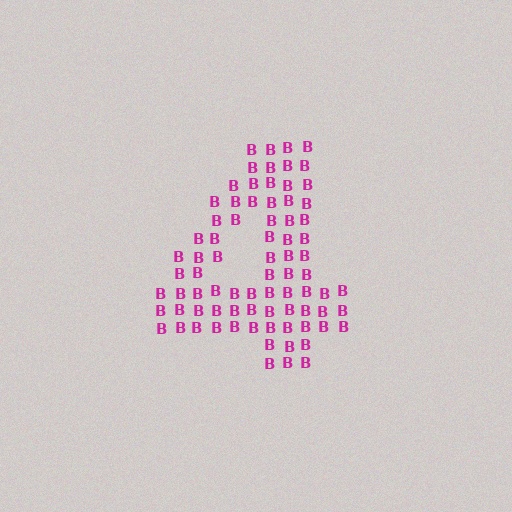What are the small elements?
The small elements are letter B's.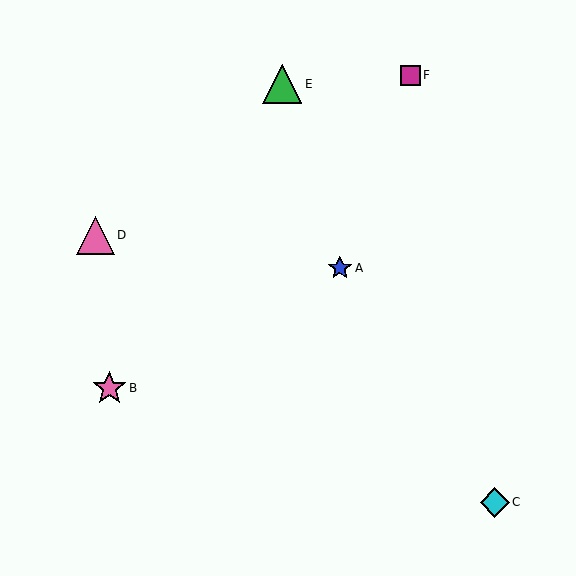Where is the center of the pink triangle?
The center of the pink triangle is at (95, 235).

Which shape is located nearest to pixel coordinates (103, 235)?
The pink triangle (labeled D) at (95, 235) is nearest to that location.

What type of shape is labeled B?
Shape B is a pink star.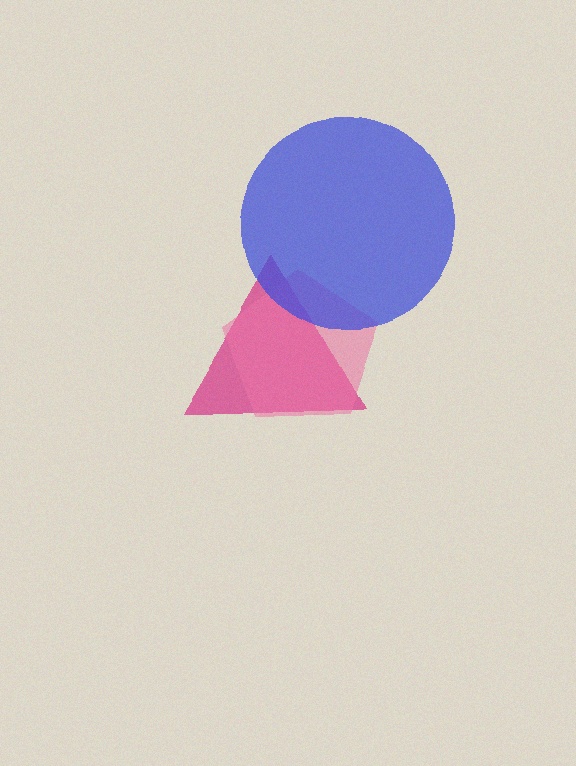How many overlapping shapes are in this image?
There are 3 overlapping shapes in the image.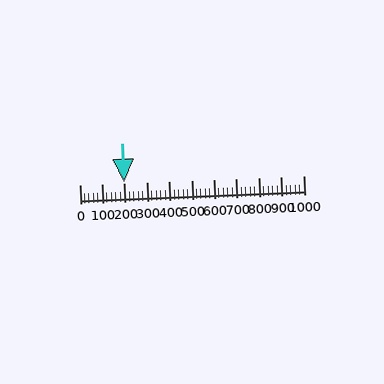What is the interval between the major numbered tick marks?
The major tick marks are spaced 100 units apart.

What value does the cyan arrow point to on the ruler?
The cyan arrow points to approximately 200.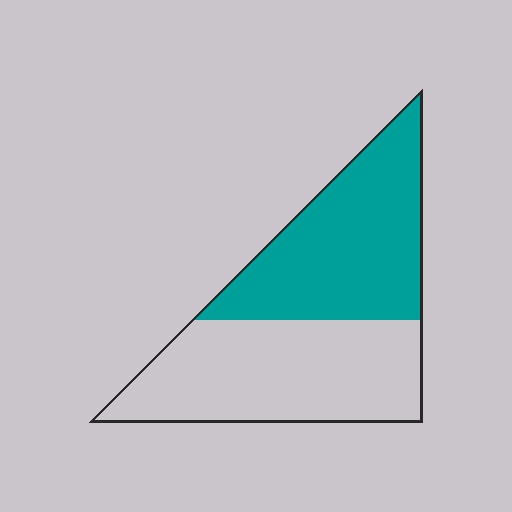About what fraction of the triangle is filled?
About one half (1/2).